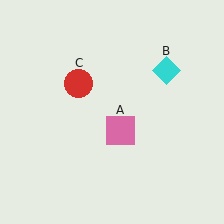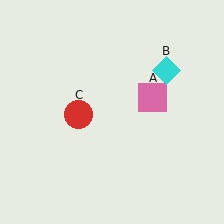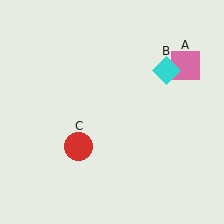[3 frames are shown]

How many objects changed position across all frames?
2 objects changed position: pink square (object A), red circle (object C).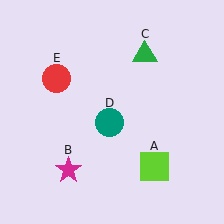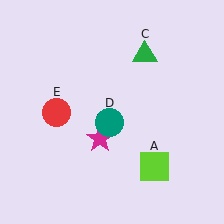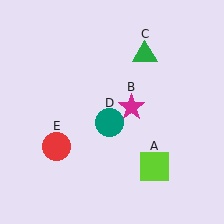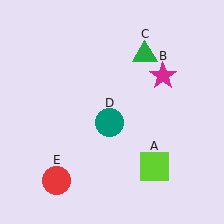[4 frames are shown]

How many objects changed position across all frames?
2 objects changed position: magenta star (object B), red circle (object E).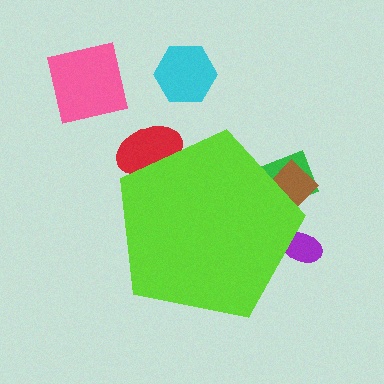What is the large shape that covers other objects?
A lime pentagon.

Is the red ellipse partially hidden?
Yes, the red ellipse is partially hidden behind the lime pentagon.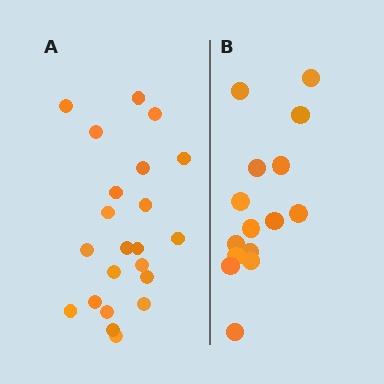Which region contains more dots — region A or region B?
Region A (the left region) has more dots.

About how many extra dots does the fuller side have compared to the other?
Region A has roughly 8 or so more dots than region B.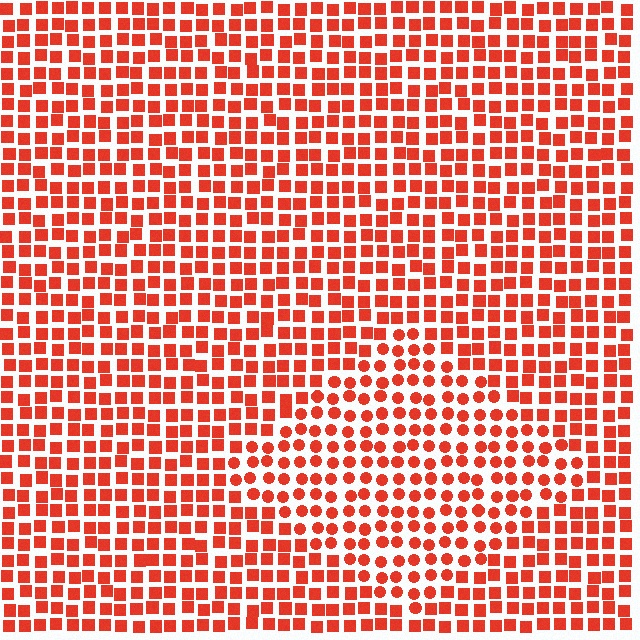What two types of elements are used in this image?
The image uses circles inside the diamond region and squares outside it.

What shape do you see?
I see a diamond.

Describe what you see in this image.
The image is filled with small red elements arranged in a uniform grid. A diamond-shaped region contains circles, while the surrounding area contains squares. The boundary is defined purely by the change in element shape.